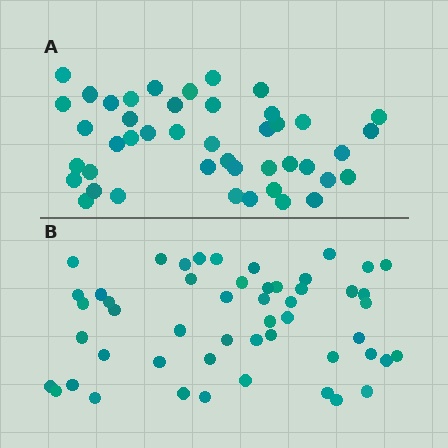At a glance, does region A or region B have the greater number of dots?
Region B (the bottom region) has more dots.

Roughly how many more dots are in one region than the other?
Region B has roughly 8 or so more dots than region A.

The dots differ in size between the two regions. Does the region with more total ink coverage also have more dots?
No. Region A has more total ink coverage because its dots are larger, but region B actually contains more individual dots. Total area can be misleading — the number of items is what matters here.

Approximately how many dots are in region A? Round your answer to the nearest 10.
About 40 dots. (The exact count is 44, which rounds to 40.)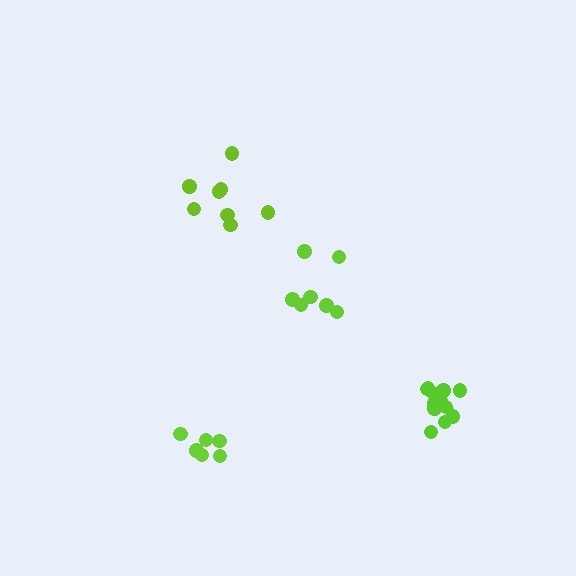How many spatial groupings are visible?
There are 4 spatial groupings.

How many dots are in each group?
Group 1: 8 dots, Group 2: 12 dots, Group 3: 7 dots, Group 4: 6 dots (33 total).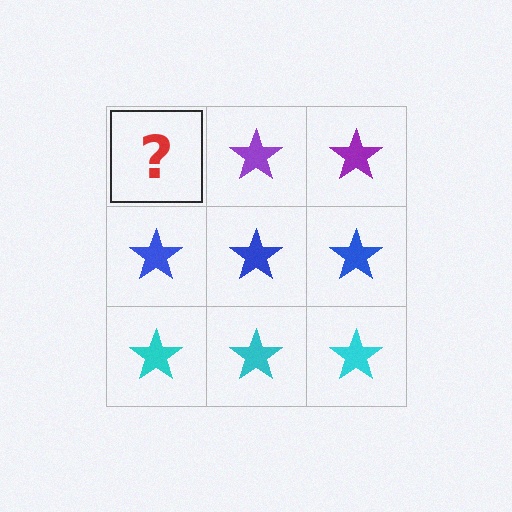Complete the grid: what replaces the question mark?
The question mark should be replaced with a purple star.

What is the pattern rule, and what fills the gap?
The rule is that each row has a consistent color. The gap should be filled with a purple star.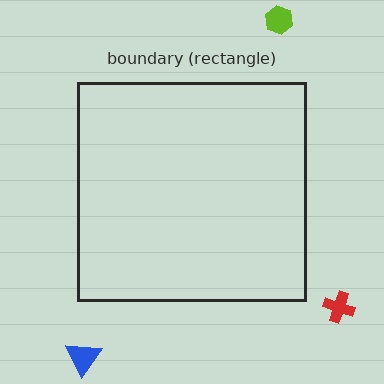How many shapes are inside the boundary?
0 inside, 3 outside.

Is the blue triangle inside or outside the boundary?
Outside.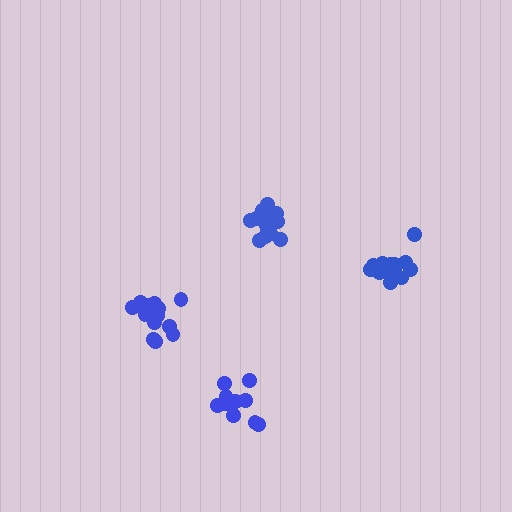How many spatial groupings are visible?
There are 4 spatial groupings.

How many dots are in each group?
Group 1: 11 dots, Group 2: 17 dots, Group 3: 14 dots, Group 4: 13 dots (55 total).